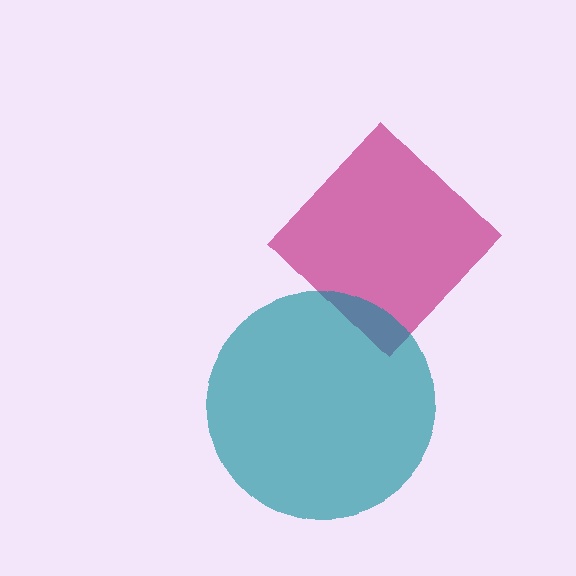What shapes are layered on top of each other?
The layered shapes are: a magenta diamond, a teal circle.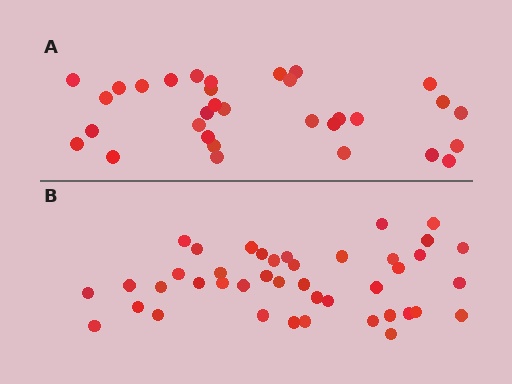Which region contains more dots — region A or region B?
Region B (the bottom region) has more dots.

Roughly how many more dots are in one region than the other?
Region B has roughly 10 or so more dots than region A.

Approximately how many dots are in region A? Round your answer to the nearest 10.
About 30 dots. (The exact count is 32, which rounds to 30.)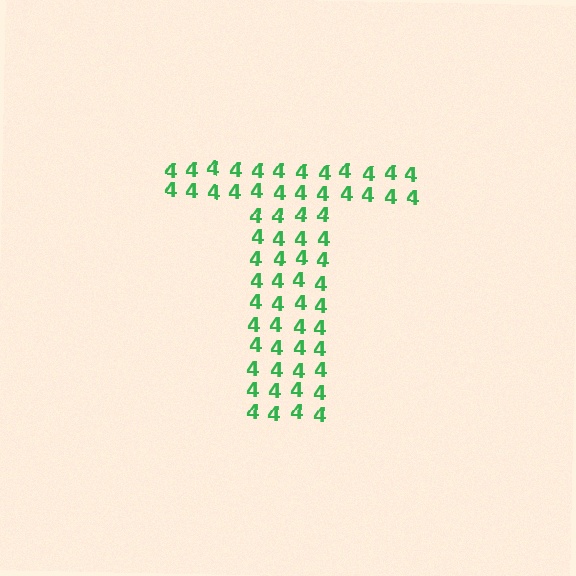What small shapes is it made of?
It is made of small digit 4's.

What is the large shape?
The large shape is the letter T.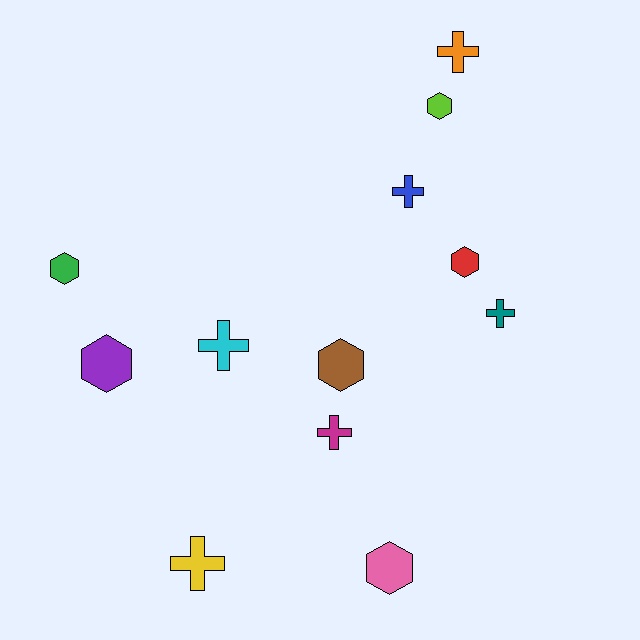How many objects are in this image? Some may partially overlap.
There are 12 objects.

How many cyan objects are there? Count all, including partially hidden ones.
There is 1 cyan object.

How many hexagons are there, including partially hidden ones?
There are 6 hexagons.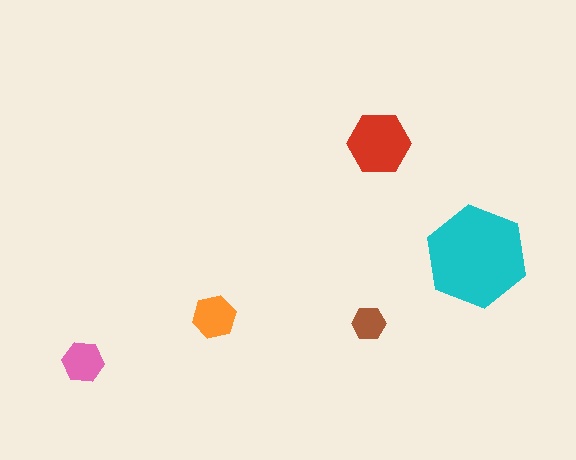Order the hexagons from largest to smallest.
the cyan one, the red one, the orange one, the pink one, the brown one.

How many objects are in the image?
There are 5 objects in the image.